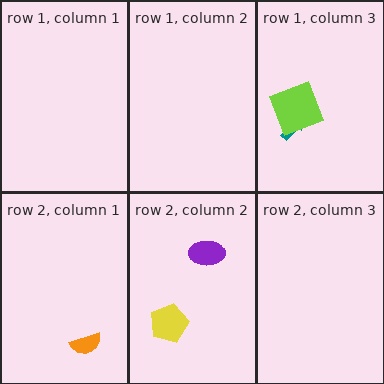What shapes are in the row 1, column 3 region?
The teal arrow, the lime square.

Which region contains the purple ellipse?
The row 2, column 2 region.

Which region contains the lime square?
The row 1, column 3 region.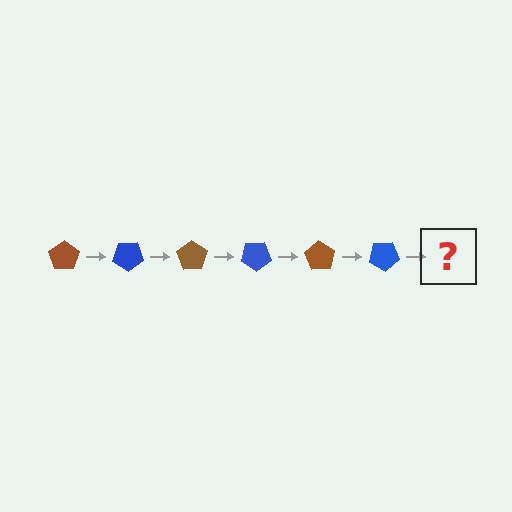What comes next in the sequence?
The next element should be a brown pentagon, rotated 210 degrees from the start.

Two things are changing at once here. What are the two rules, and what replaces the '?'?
The two rules are that it rotates 35 degrees each step and the color cycles through brown and blue. The '?' should be a brown pentagon, rotated 210 degrees from the start.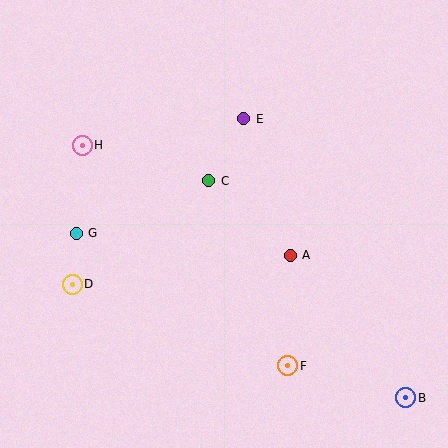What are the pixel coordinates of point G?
Point G is at (76, 233).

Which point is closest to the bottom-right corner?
Point B is closest to the bottom-right corner.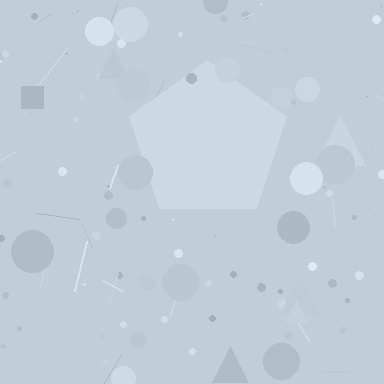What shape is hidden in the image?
A pentagon is hidden in the image.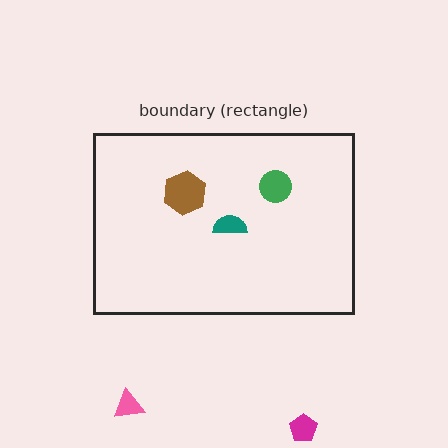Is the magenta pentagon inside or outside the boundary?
Outside.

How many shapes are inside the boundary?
3 inside, 2 outside.